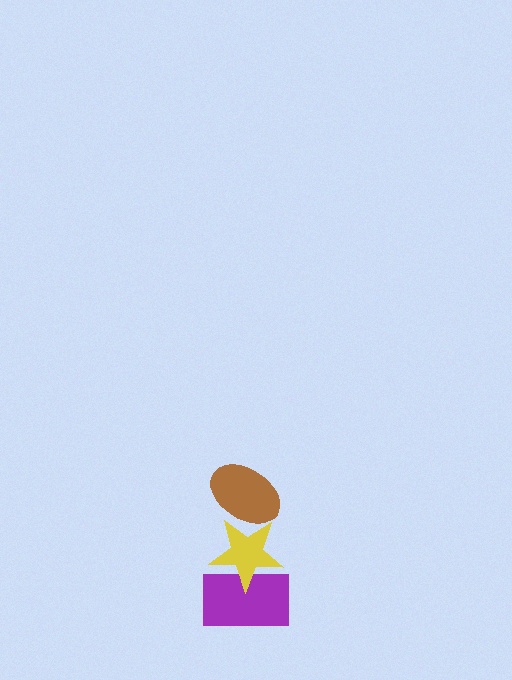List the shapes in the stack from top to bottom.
From top to bottom: the brown ellipse, the yellow star, the purple rectangle.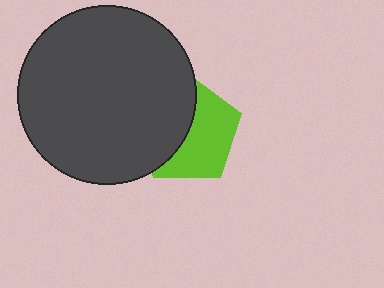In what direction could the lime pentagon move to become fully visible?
The lime pentagon could move right. That would shift it out from behind the dark gray circle entirely.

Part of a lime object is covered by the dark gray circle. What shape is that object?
It is a pentagon.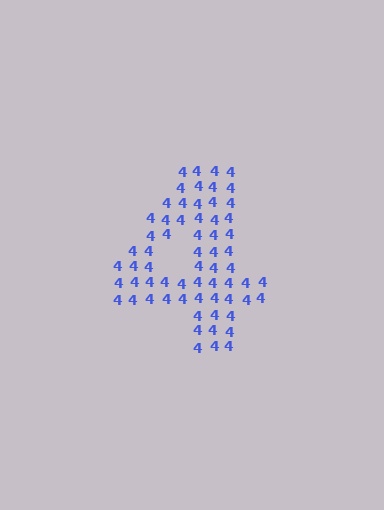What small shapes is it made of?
It is made of small digit 4's.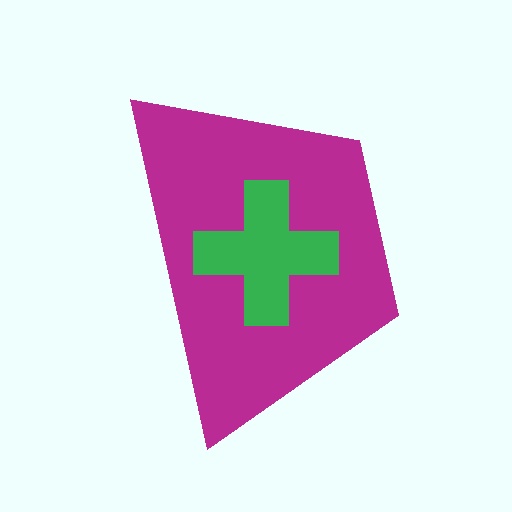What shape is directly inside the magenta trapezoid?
The green cross.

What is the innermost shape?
The green cross.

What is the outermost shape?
The magenta trapezoid.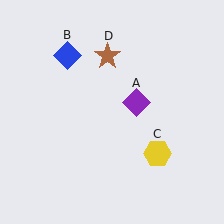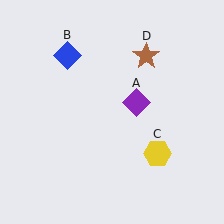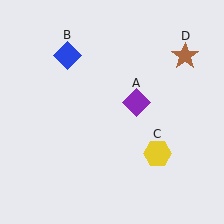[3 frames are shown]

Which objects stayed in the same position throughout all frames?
Purple diamond (object A) and blue diamond (object B) and yellow hexagon (object C) remained stationary.